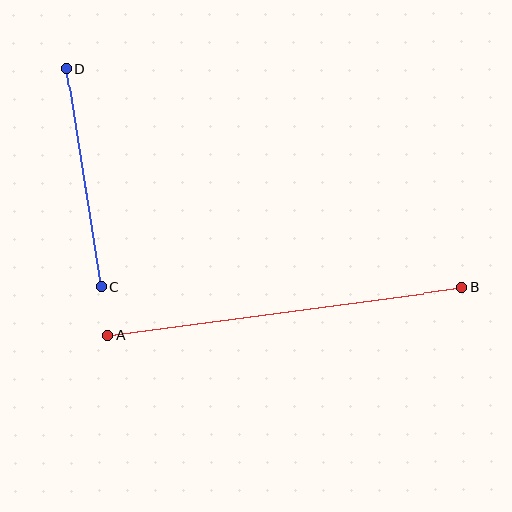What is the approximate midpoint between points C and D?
The midpoint is at approximately (84, 178) pixels.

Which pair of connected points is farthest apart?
Points A and B are farthest apart.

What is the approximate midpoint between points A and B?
The midpoint is at approximately (285, 312) pixels.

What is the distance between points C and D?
The distance is approximately 222 pixels.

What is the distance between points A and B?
The distance is approximately 357 pixels.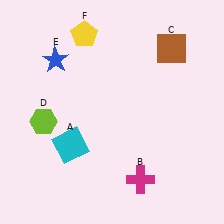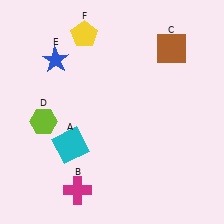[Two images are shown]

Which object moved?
The magenta cross (B) moved left.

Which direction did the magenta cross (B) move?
The magenta cross (B) moved left.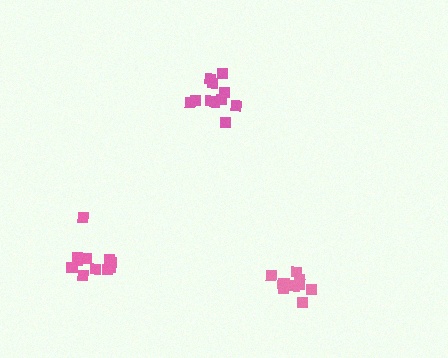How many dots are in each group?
Group 1: 10 dots, Group 2: 12 dots, Group 3: 11 dots (33 total).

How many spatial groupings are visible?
There are 3 spatial groupings.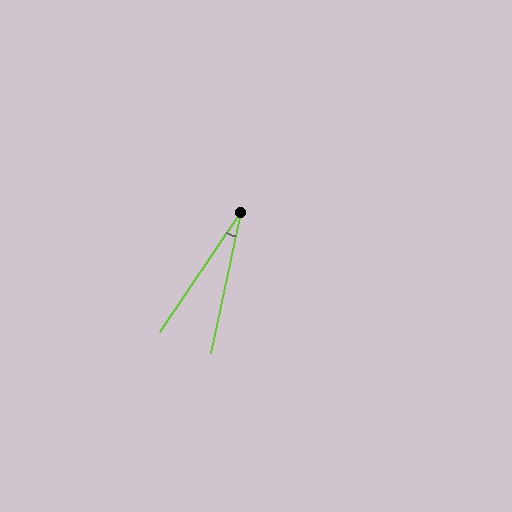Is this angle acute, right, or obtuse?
It is acute.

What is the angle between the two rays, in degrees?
Approximately 22 degrees.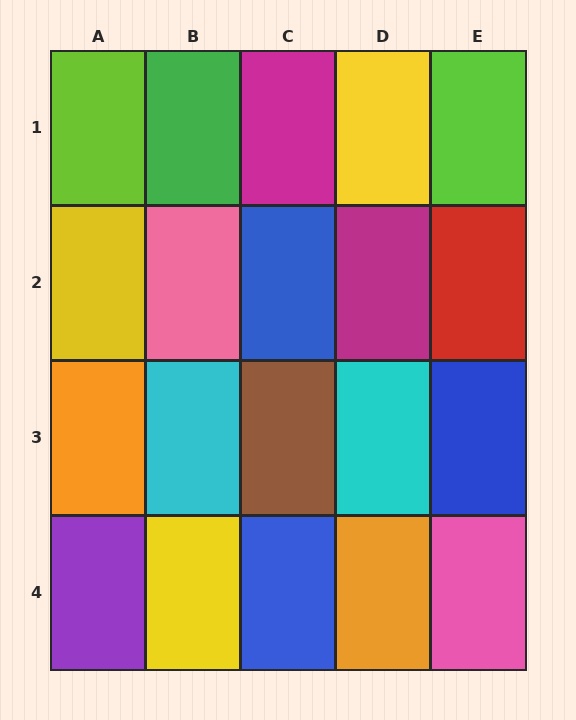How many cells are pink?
2 cells are pink.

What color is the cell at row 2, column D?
Magenta.